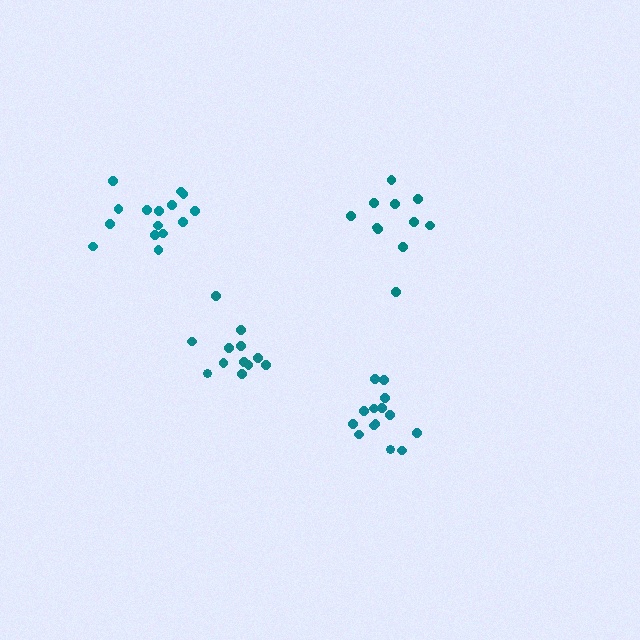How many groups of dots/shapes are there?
There are 4 groups.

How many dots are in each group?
Group 1: 15 dots, Group 2: 14 dots, Group 3: 11 dots, Group 4: 12 dots (52 total).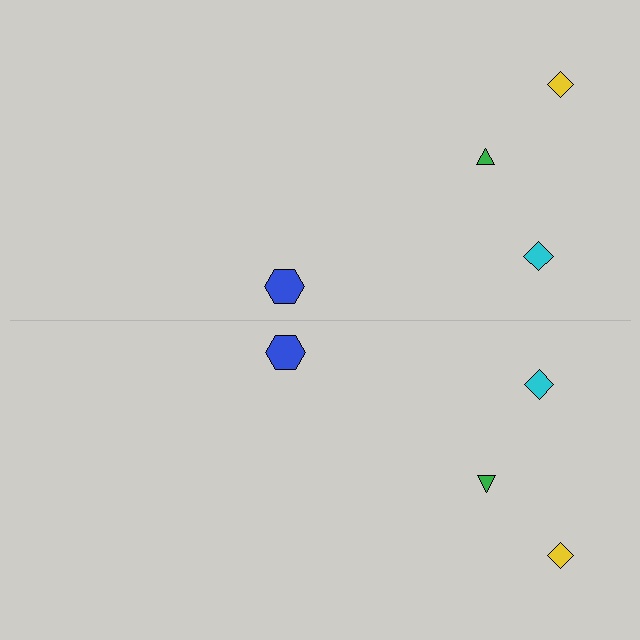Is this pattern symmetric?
Yes, this pattern has bilateral (reflection) symmetry.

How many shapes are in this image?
There are 8 shapes in this image.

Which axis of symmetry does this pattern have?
The pattern has a horizontal axis of symmetry running through the center of the image.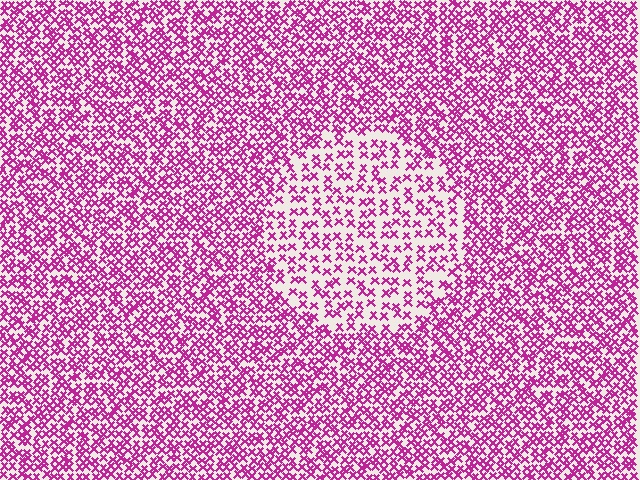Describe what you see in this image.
The image contains small magenta elements arranged at two different densities. A circle-shaped region is visible where the elements are less densely packed than the surrounding area.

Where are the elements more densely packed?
The elements are more densely packed outside the circle boundary.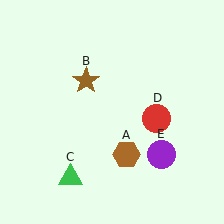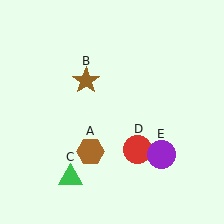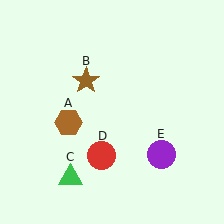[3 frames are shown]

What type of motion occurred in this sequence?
The brown hexagon (object A), red circle (object D) rotated clockwise around the center of the scene.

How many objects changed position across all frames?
2 objects changed position: brown hexagon (object A), red circle (object D).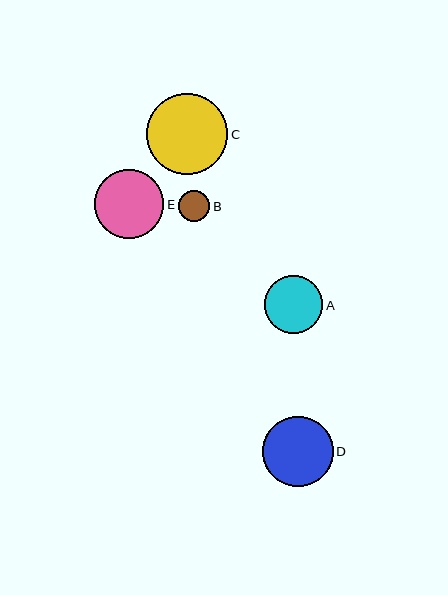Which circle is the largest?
Circle C is the largest with a size of approximately 81 pixels.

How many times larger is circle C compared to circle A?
Circle C is approximately 1.4 times the size of circle A.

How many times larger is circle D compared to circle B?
Circle D is approximately 2.3 times the size of circle B.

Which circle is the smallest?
Circle B is the smallest with a size of approximately 31 pixels.